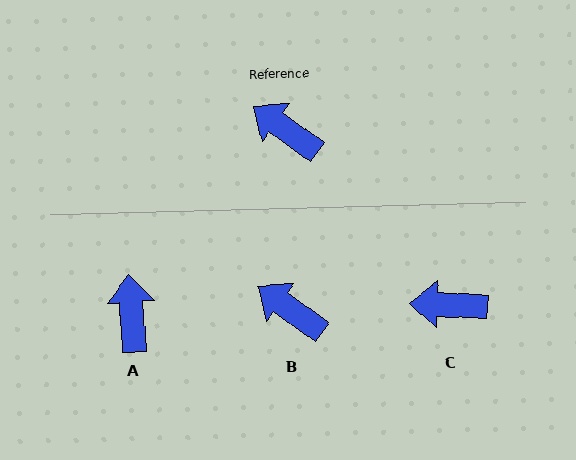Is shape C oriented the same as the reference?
No, it is off by about 33 degrees.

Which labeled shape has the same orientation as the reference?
B.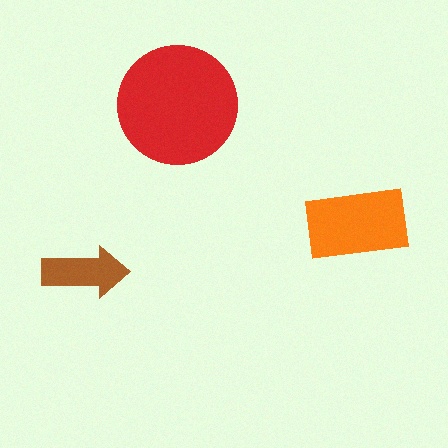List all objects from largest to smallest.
The red circle, the orange rectangle, the brown arrow.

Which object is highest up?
The red circle is topmost.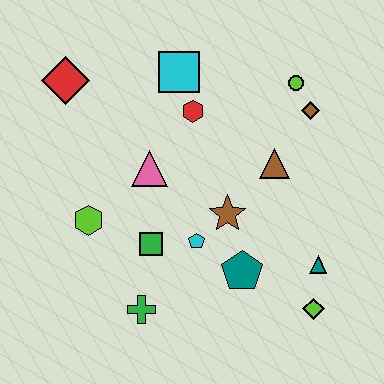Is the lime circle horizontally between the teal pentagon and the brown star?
No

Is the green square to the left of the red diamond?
No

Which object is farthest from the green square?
The lime circle is farthest from the green square.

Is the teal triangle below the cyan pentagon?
Yes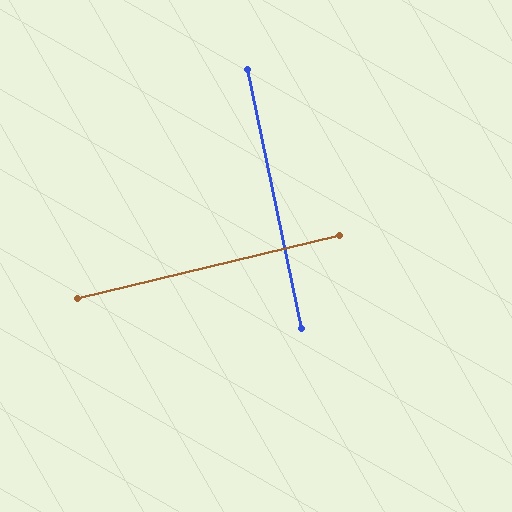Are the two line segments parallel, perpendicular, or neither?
Perpendicular — they meet at approximately 88°.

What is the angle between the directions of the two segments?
Approximately 88 degrees.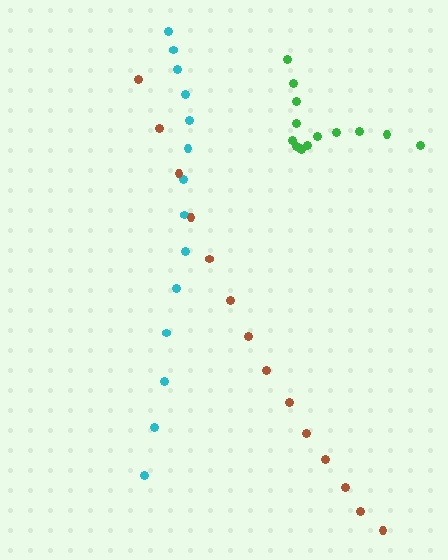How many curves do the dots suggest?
There are 3 distinct paths.